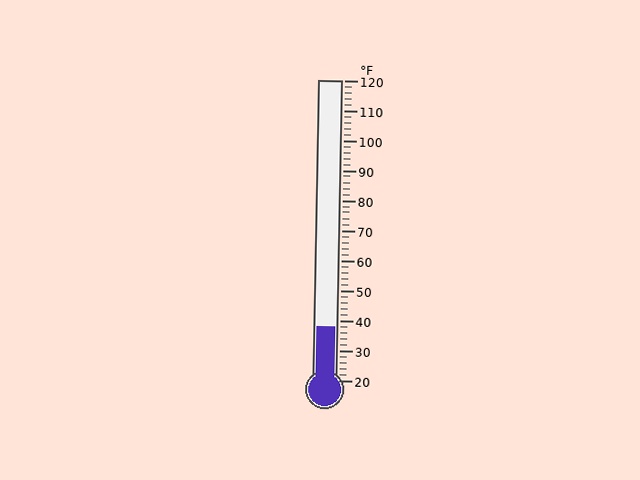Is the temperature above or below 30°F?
The temperature is above 30°F.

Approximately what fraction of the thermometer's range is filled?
The thermometer is filled to approximately 20% of its range.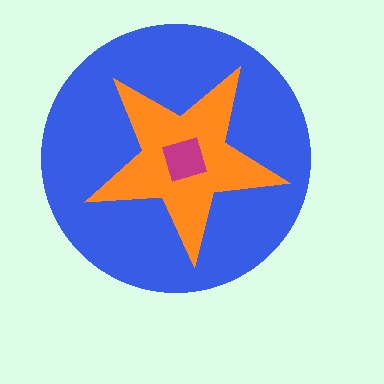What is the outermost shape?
The blue circle.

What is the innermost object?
The magenta diamond.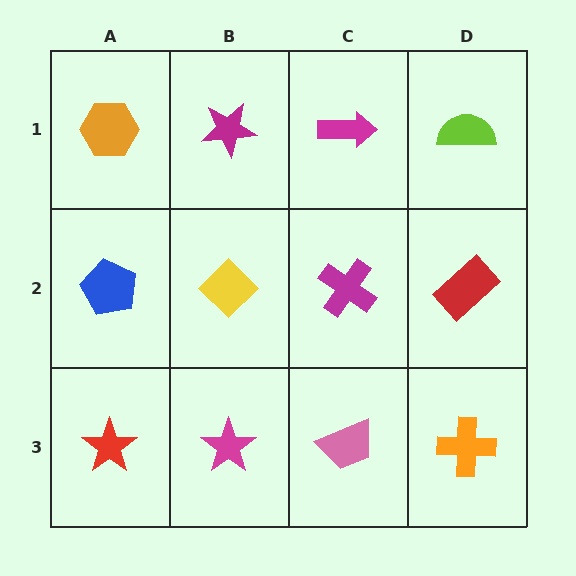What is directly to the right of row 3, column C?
An orange cross.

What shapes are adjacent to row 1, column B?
A yellow diamond (row 2, column B), an orange hexagon (row 1, column A), a magenta arrow (row 1, column C).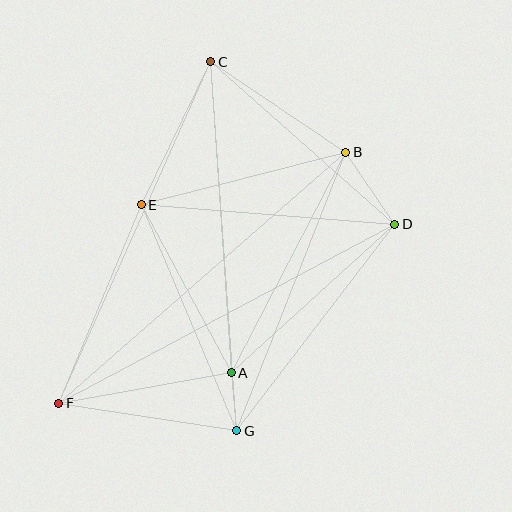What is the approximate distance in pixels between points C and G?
The distance between C and G is approximately 370 pixels.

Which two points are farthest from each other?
Points B and F are farthest from each other.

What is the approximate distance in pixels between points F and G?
The distance between F and G is approximately 180 pixels.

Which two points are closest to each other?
Points A and G are closest to each other.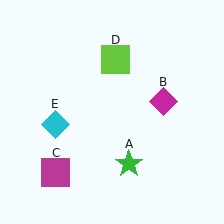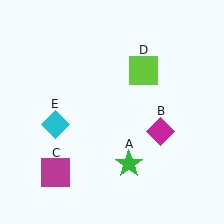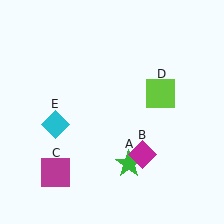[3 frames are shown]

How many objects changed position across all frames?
2 objects changed position: magenta diamond (object B), lime square (object D).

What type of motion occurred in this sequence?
The magenta diamond (object B), lime square (object D) rotated clockwise around the center of the scene.